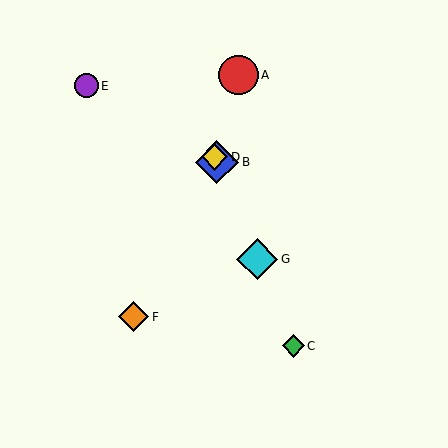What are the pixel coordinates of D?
Object D is at (215, 157).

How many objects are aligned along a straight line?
4 objects (B, C, D, G) are aligned along a straight line.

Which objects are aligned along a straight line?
Objects B, C, D, G are aligned along a straight line.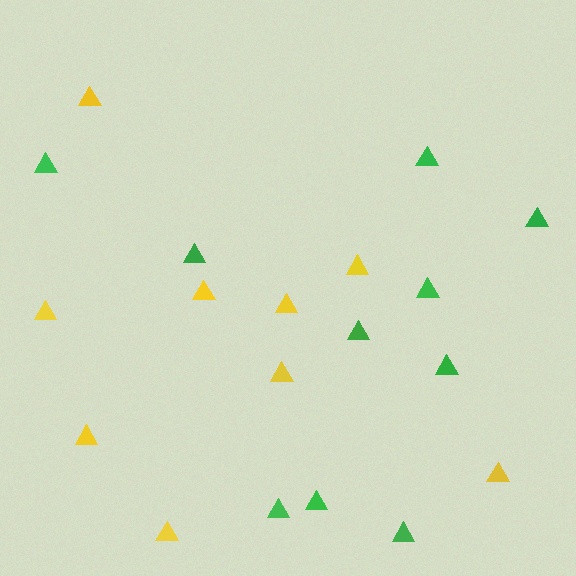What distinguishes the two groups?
There are 2 groups: one group of green triangles (10) and one group of yellow triangles (9).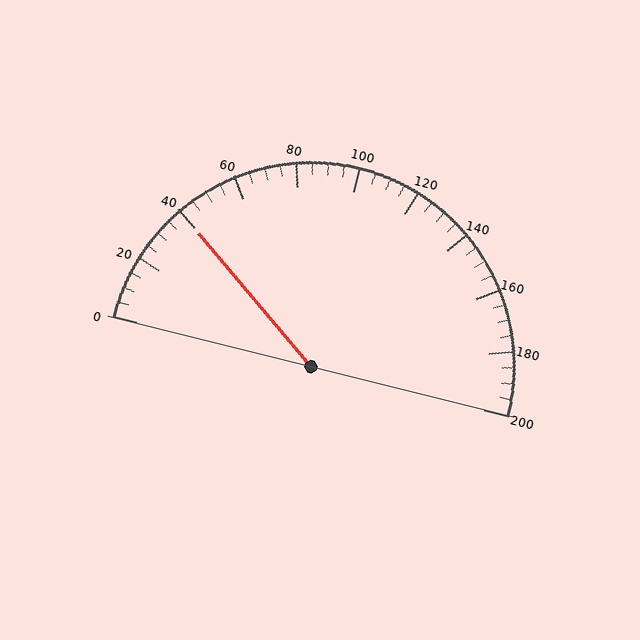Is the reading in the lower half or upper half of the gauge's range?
The reading is in the lower half of the range (0 to 200).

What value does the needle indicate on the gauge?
The needle indicates approximately 40.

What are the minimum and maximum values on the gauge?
The gauge ranges from 0 to 200.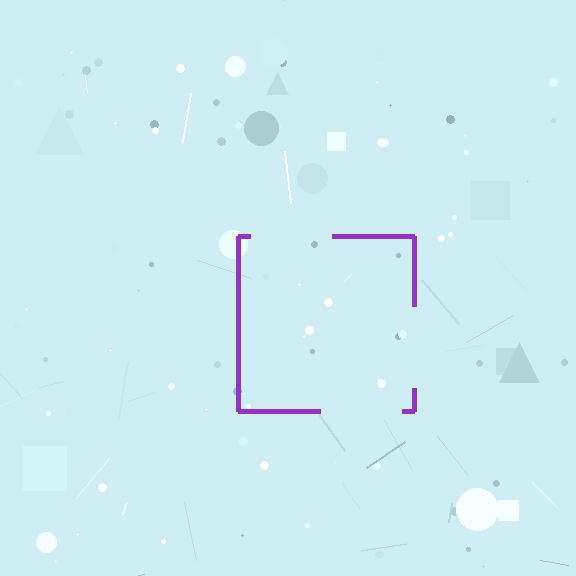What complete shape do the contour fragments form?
The contour fragments form a square.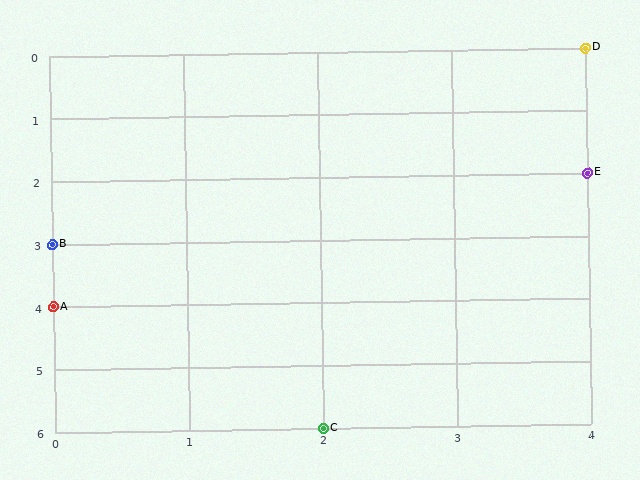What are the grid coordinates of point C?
Point C is at grid coordinates (2, 6).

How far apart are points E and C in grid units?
Points E and C are 2 columns and 4 rows apart (about 4.5 grid units diagonally).